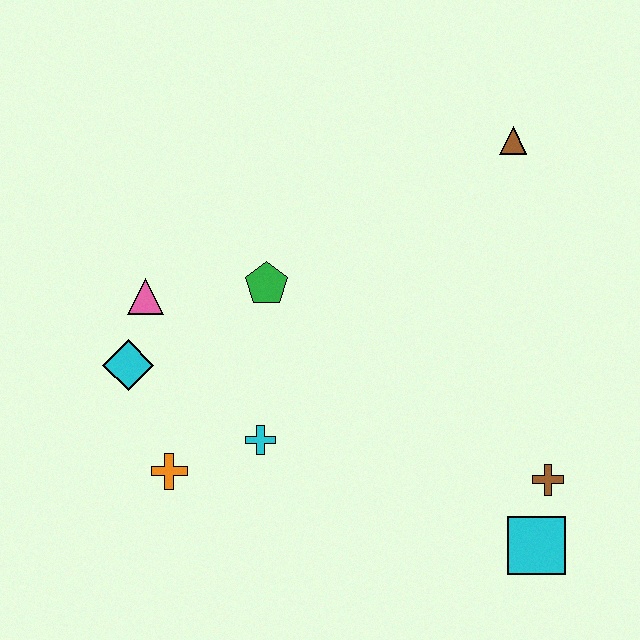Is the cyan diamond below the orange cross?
No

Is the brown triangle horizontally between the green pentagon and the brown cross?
Yes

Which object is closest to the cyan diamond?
The pink triangle is closest to the cyan diamond.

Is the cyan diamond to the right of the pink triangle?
No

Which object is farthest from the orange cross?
The brown triangle is farthest from the orange cross.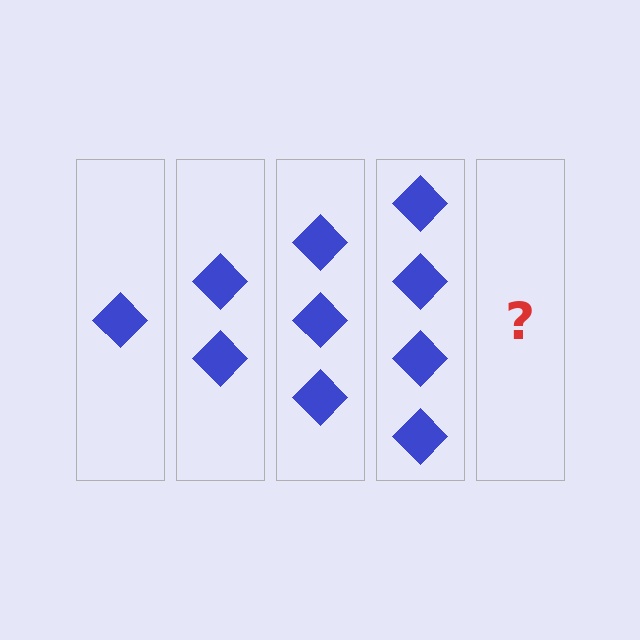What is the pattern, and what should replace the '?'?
The pattern is that each step adds one more diamond. The '?' should be 5 diamonds.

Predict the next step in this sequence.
The next step is 5 diamonds.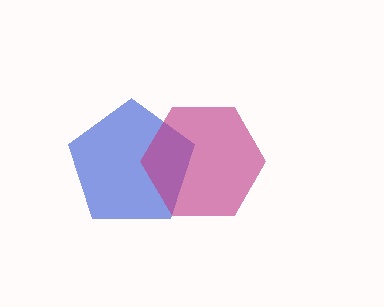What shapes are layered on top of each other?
The layered shapes are: a blue pentagon, a magenta hexagon.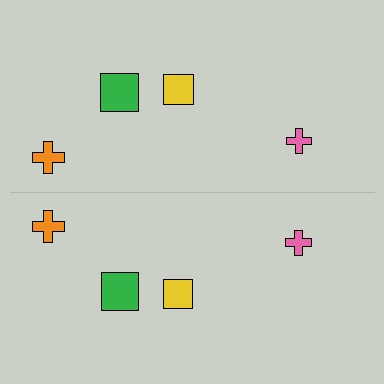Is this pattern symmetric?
Yes, this pattern has bilateral (reflection) symmetry.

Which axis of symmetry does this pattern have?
The pattern has a horizontal axis of symmetry running through the center of the image.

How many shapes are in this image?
There are 8 shapes in this image.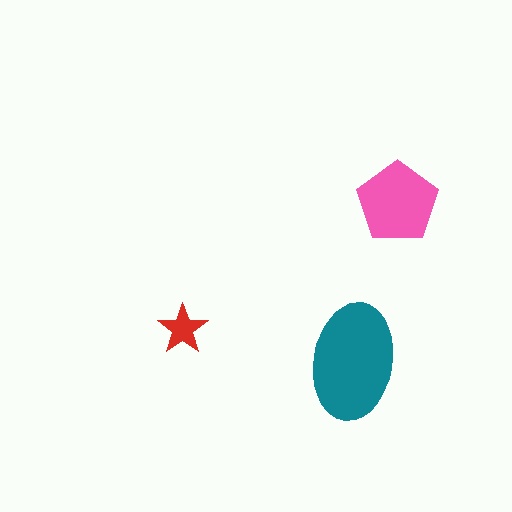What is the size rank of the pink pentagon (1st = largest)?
2nd.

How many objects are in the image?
There are 3 objects in the image.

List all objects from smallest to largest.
The red star, the pink pentagon, the teal ellipse.